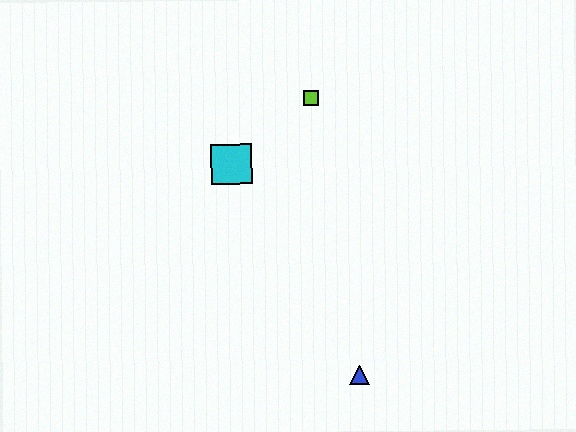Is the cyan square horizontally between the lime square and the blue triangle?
No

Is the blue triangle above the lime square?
No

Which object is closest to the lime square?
The cyan square is closest to the lime square.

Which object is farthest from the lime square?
The blue triangle is farthest from the lime square.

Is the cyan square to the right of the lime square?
No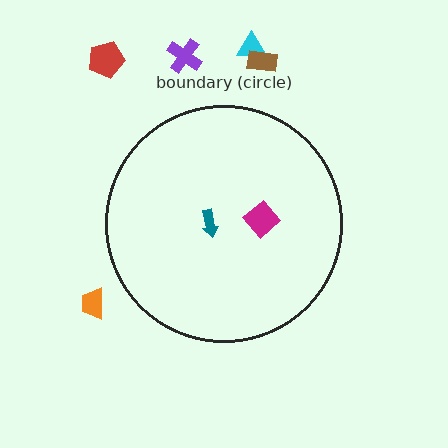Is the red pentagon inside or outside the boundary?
Outside.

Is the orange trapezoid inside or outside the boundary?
Outside.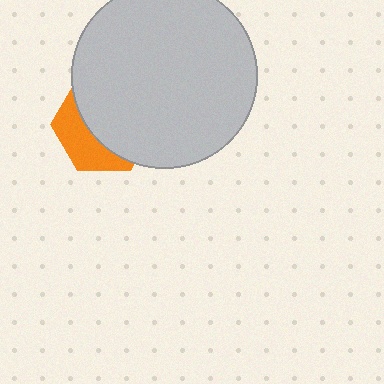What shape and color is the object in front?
The object in front is a light gray circle.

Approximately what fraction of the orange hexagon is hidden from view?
Roughly 64% of the orange hexagon is hidden behind the light gray circle.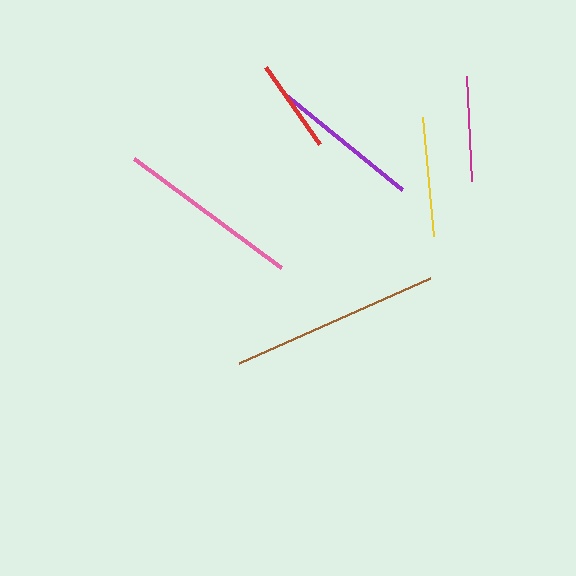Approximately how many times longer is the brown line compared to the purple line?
The brown line is approximately 1.4 times the length of the purple line.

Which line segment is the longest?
The brown line is the longest at approximately 209 pixels.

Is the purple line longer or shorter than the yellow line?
The purple line is longer than the yellow line.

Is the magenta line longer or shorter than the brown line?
The brown line is longer than the magenta line.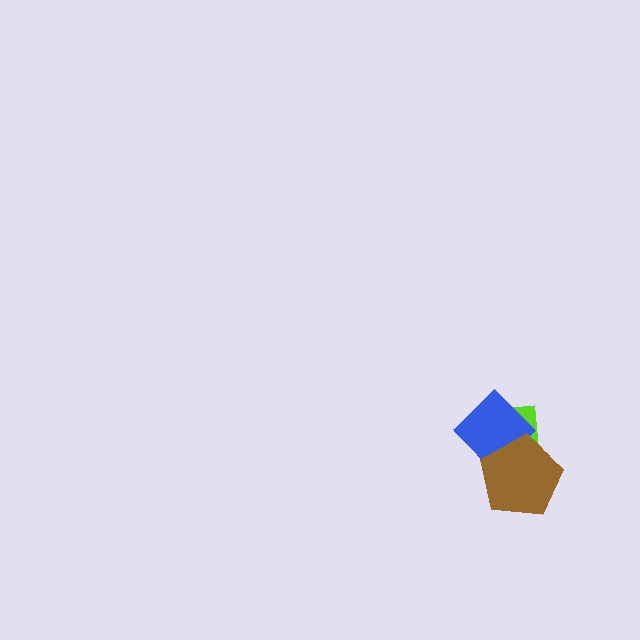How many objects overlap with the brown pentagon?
2 objects overlap with the brown pentagon.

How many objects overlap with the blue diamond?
2 objects overlap with the blue diamond.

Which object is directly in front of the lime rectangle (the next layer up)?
The blue diamond is directly in front of the lime rectangle.